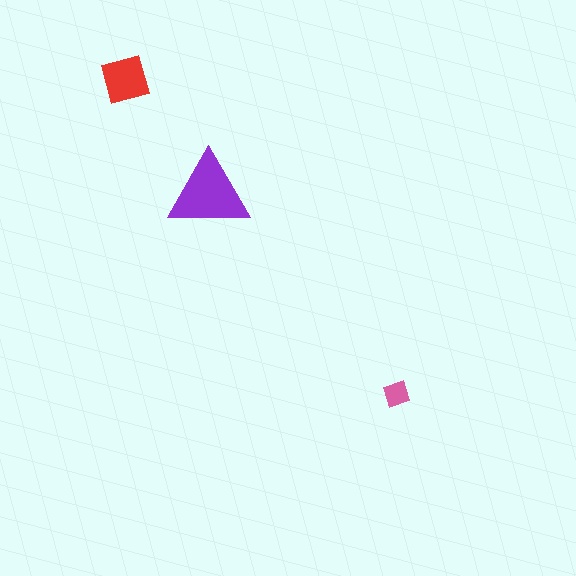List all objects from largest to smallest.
The purple triangle, the red square, the pink diamond.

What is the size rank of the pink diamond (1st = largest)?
3rd.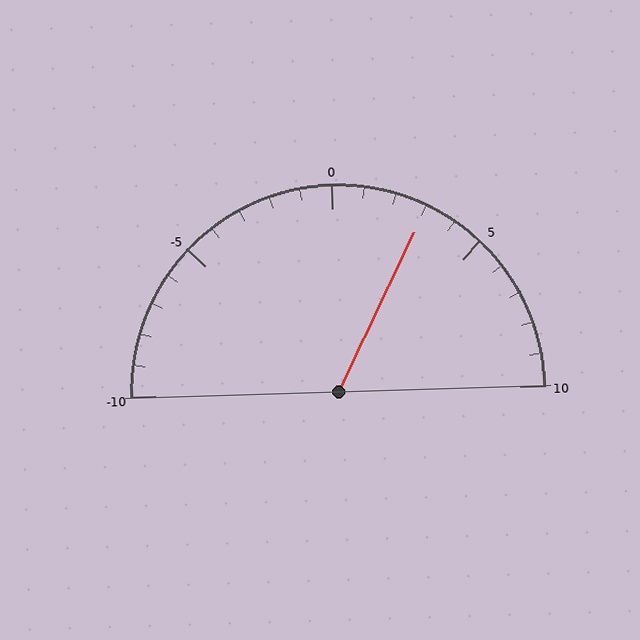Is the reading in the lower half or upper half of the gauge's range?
The reading is in the upper half of the range (-10 to 10).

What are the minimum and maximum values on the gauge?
The gauge ranges from -10 to 10.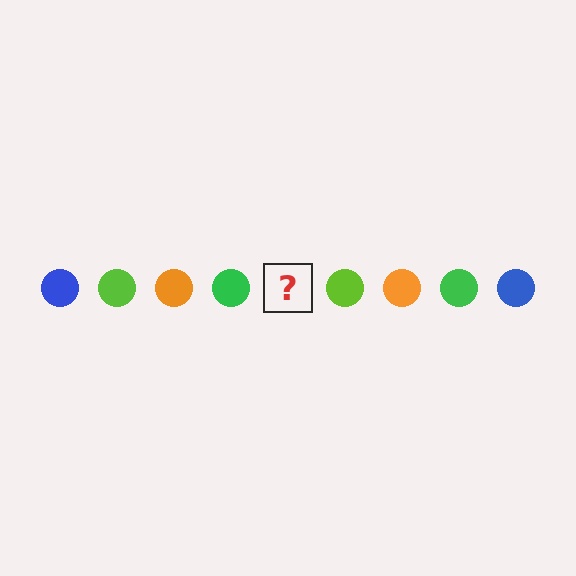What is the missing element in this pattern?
The missing element is a blue circle.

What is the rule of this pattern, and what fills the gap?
The rule is that the pattern cycles through blue, lime, orange, green circles. The gap should be filled with a blue circle.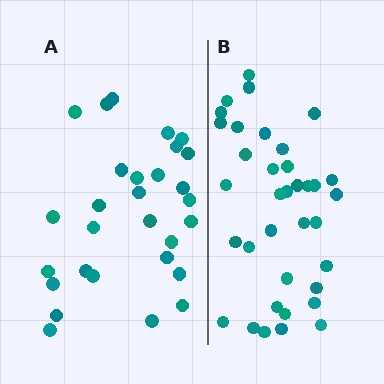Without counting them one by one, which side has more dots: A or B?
Region B (the right region) has more dots.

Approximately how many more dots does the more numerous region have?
Region B has roughly 8 or so more dots than region A.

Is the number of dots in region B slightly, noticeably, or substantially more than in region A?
Region B has only slightly more — the two regions are fairly close. The ratio is roughly 1.2 to 1.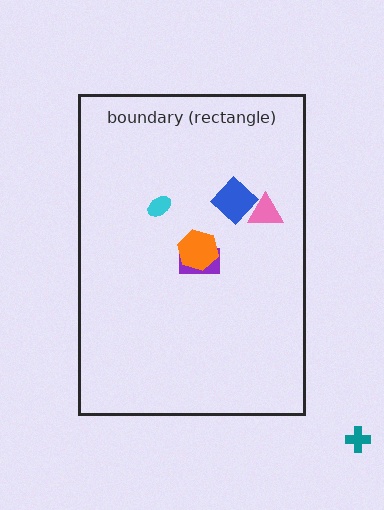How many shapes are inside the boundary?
5 inside, 1 outside.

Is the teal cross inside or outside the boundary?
Outside.